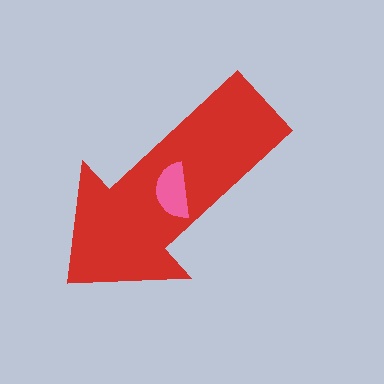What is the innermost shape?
The pink semicircle.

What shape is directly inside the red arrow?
The pink semicircle.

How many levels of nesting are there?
2.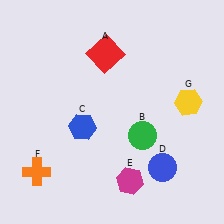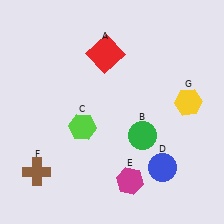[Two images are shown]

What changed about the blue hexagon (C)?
In Image 1, C is blue. In Image 2, it changed to lime.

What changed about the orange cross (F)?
In Image 1, F is orange. In Image 2, it changed to brown.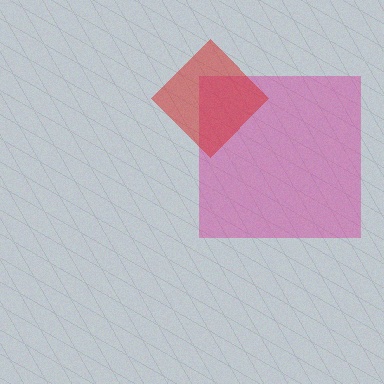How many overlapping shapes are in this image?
There are 2 overlapping shapes in the image.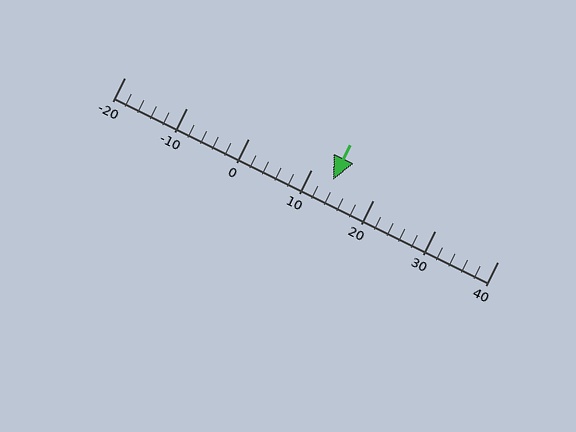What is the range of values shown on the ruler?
The ruler shows values from -20 to 40.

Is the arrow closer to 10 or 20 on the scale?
The arrow is closer to 10.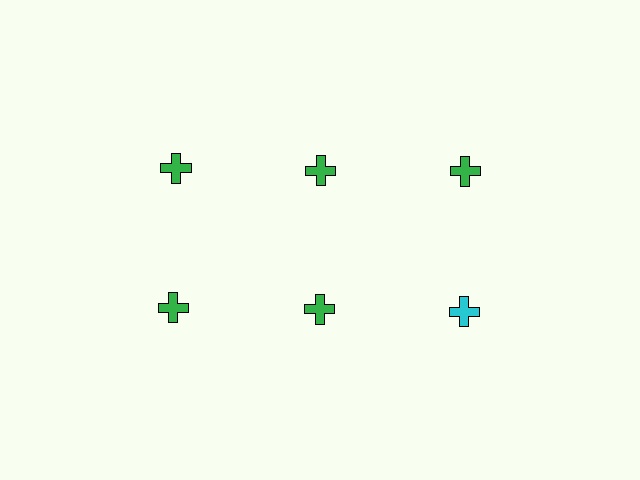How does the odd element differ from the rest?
It has a different color: cyan instead of green.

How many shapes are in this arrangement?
There are 6 shapes arranged in a grid pattern.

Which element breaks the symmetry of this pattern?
The cyan cross in the second row, center column breaks the symmetry. All other shapes are green crosses.